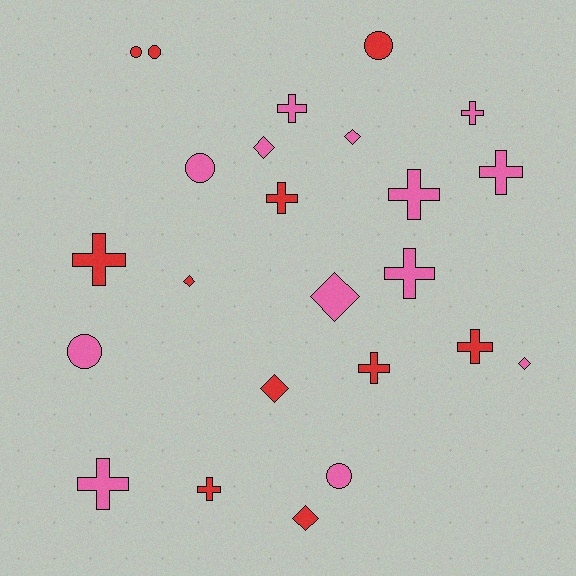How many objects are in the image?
There are 24 objects.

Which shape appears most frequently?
Cross, with 11 objects.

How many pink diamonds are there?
There are 4 pink diamonds.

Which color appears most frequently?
Pink, with 13 objects.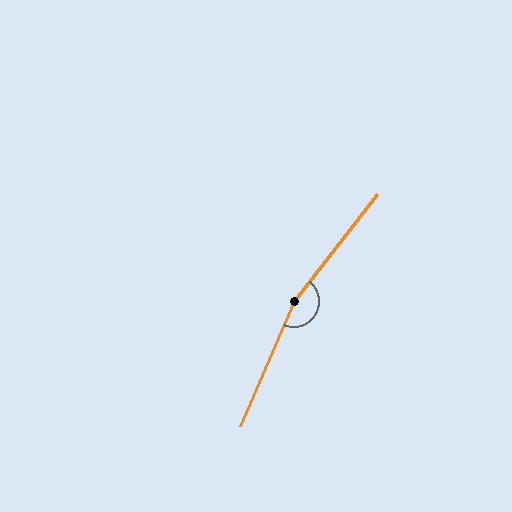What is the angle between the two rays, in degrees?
Approximately 165 degrees.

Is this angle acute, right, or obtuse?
It is obtuse.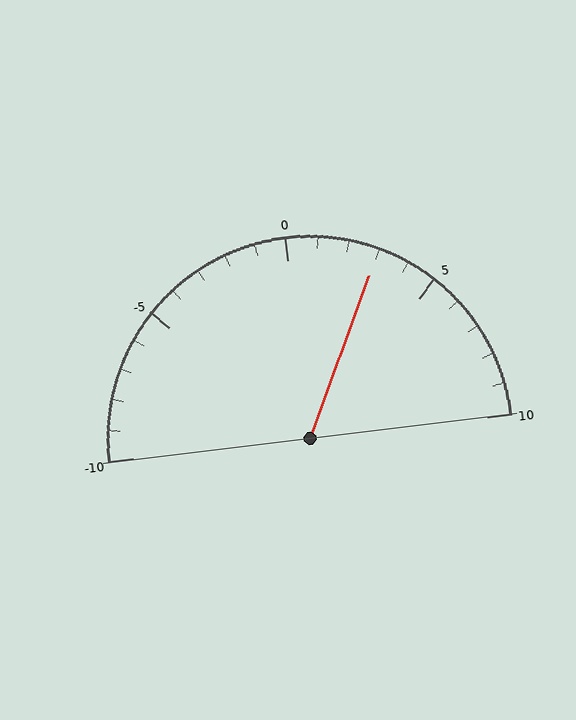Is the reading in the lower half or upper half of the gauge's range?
The reading is in the upper half of the range (-10 to 10).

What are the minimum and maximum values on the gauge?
The gauge ranges from -10 to 10.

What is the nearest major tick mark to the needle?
The nearest major tick mark is 5.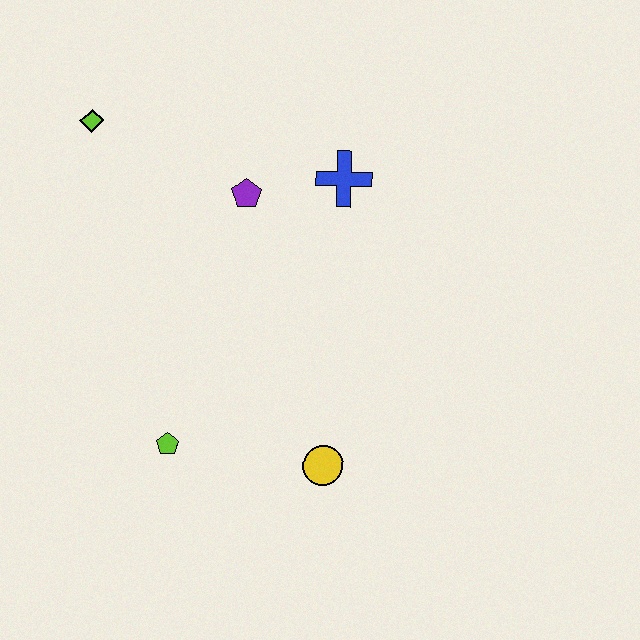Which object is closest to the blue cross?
The purple pentagon is closest to the blue cross.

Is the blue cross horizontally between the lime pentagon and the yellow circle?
No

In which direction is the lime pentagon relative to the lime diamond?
The lime pentagon is below the lime diamond.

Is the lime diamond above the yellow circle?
Yes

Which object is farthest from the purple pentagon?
The yellow circle is farthest from the purple pentagon.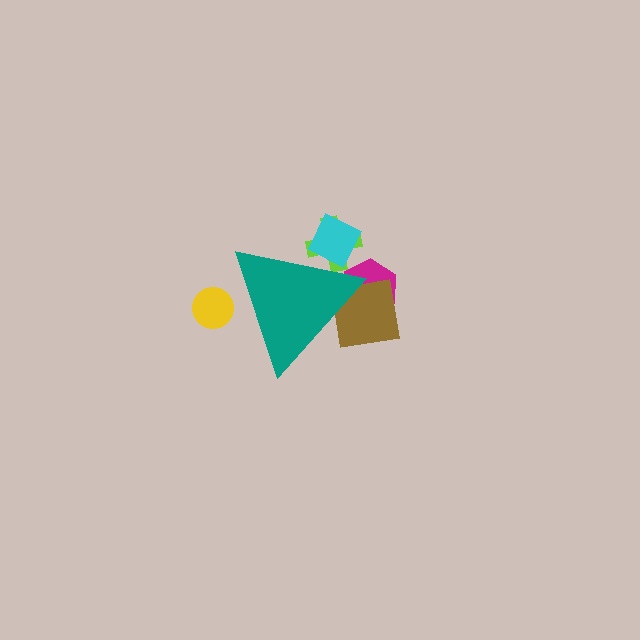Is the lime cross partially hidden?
Yes, the lime cross is partially hidden behind the teal triangle.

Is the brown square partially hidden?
Yes, the brown square is partially hidden behind the teal triangle.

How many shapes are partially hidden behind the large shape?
5 shapes are partially hidden.